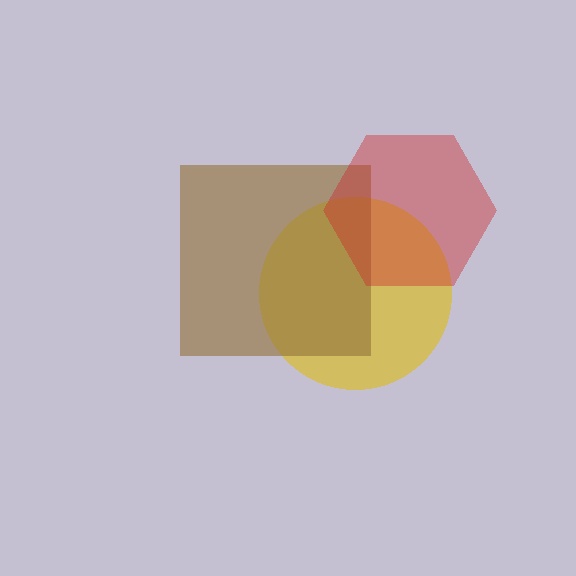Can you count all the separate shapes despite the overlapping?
Yes, there are 3 separate shapes.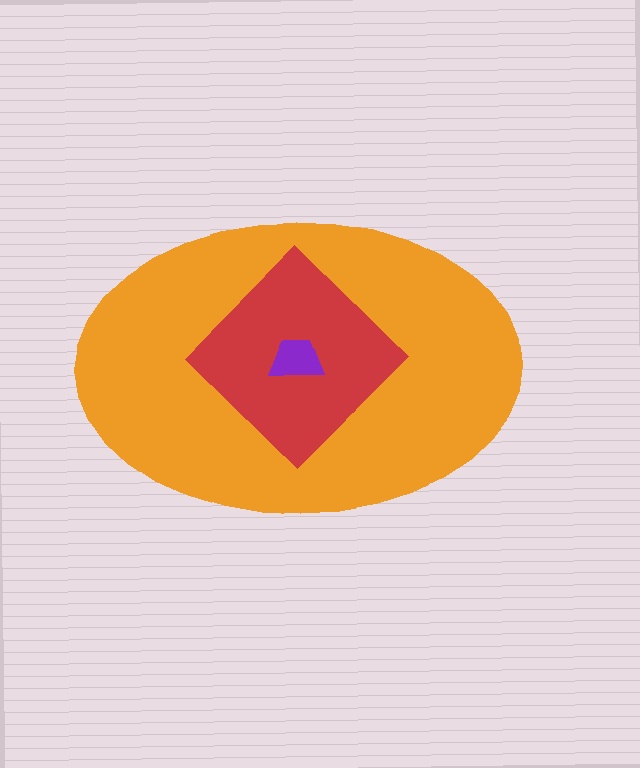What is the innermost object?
The purple trapezoid.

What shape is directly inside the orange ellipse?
The red diamond.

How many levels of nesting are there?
3.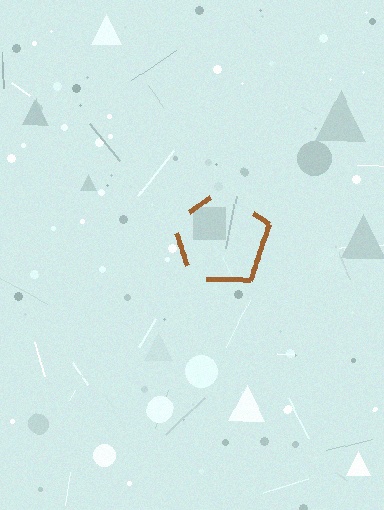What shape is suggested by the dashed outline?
The dashed outline suggests a pentagon.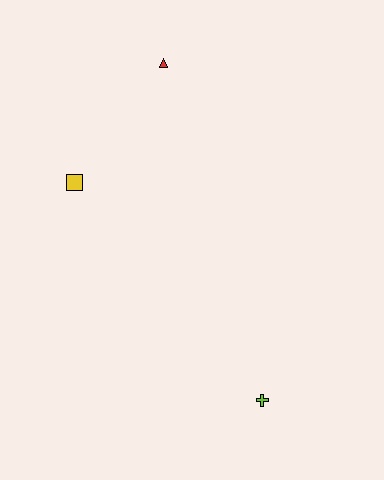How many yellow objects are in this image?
There is 1 yellow object.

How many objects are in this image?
There are 3 objects.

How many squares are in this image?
There is 1 square.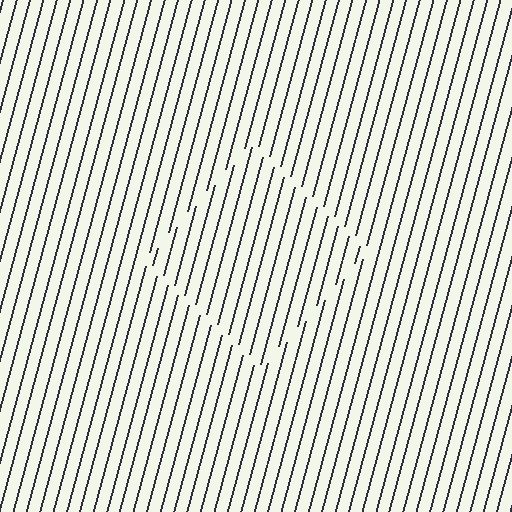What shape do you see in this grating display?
An illusory square. The interior of the shape contains the same grating, shifted by half a period — the contour is defined by the phase discontinuity where line-ends from the inner and outer gratings abut.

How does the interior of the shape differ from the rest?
The interior of the shape contains the same grating, shifted by half a period — the contour is defined by the phase discontinuity where line-ends from the inner and outer gratings abut.